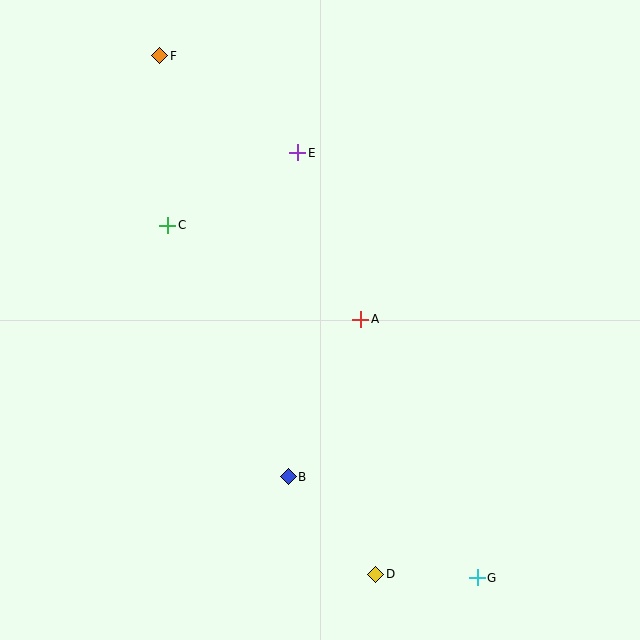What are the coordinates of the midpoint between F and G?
The midpoint between F and G is at (319, 317).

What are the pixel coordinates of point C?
Point C is at (168, 225).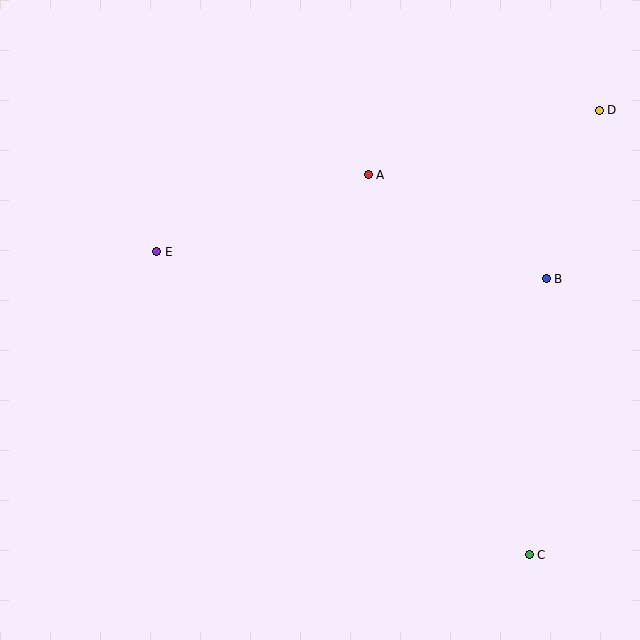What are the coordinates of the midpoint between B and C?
The midpoint between B and C is at (538, 417).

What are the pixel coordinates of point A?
Point A is at (368, 175).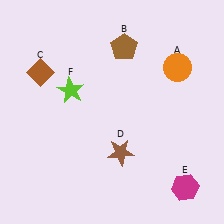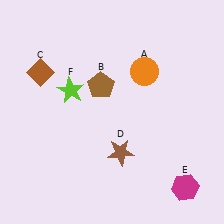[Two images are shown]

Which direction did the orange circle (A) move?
The orange circle (A) moved left.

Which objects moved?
The objects that moved are: the orange circle (A), the brown pentagon (B).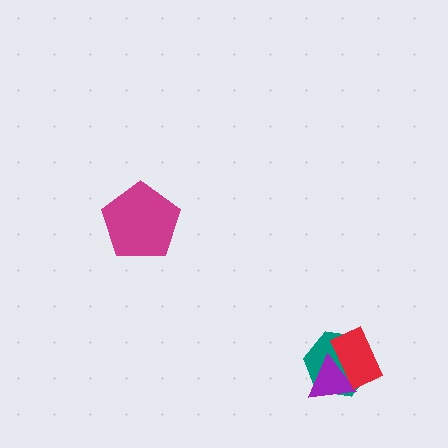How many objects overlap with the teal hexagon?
2 objects overlap with the teal hexagon.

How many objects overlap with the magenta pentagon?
0 objects overlap with the magenta pentagon.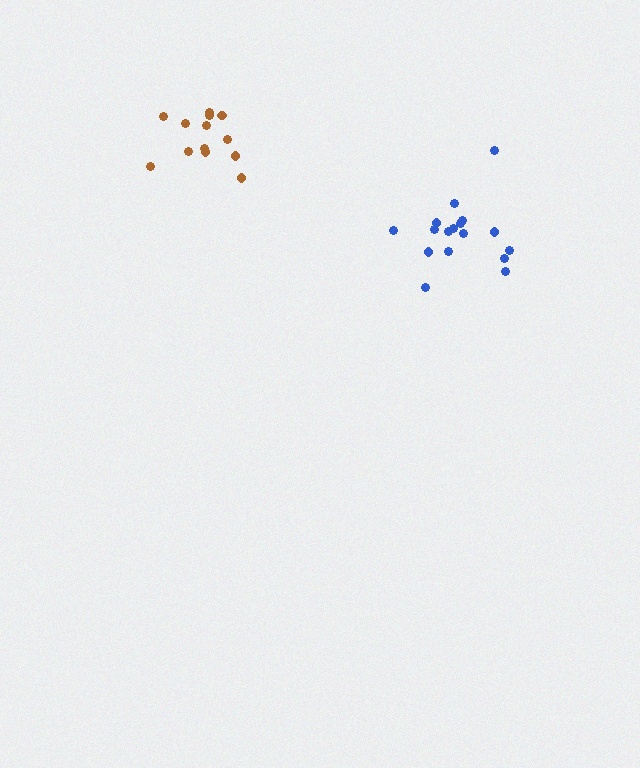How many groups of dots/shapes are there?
There are 2 groups.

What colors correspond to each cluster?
The clusters are colored: brown, blue.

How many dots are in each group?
Group 1: 13 dots, Group 2: 17 dots (30 total).